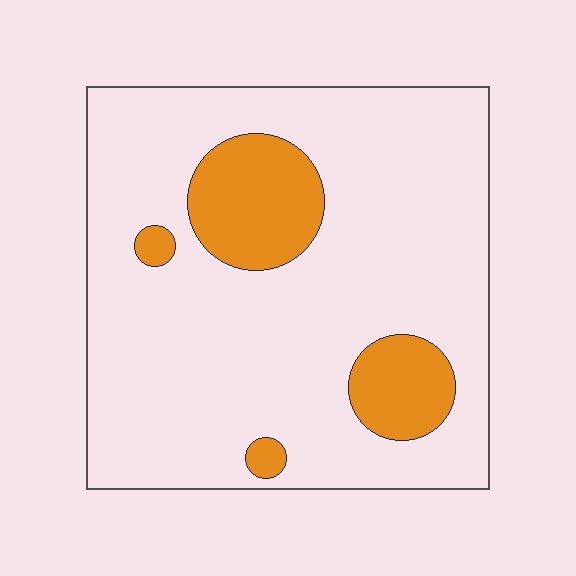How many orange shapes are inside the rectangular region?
4.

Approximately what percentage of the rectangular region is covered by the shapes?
Approximately 15%.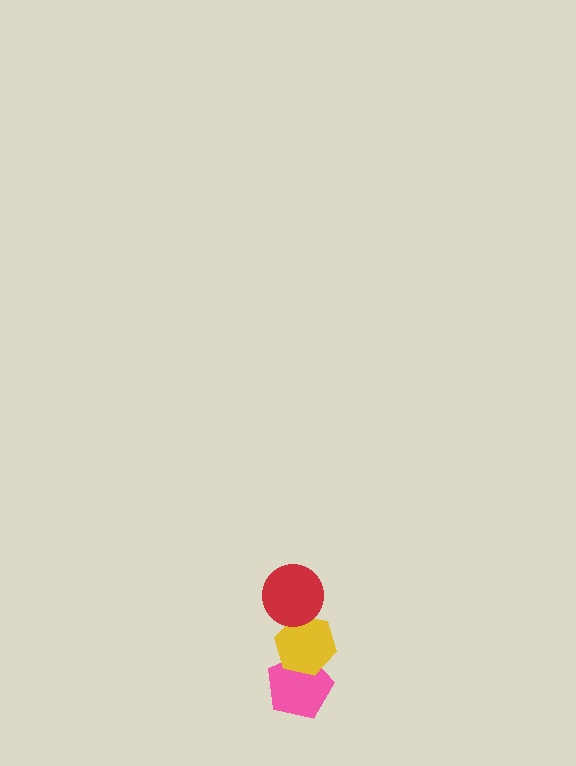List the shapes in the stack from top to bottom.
From top to bottom: the red circle, the yellow hexagon, the pink pentagon.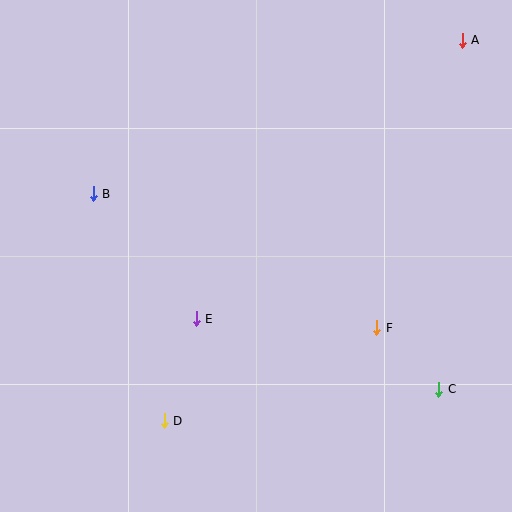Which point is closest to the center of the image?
Point E at (196, 319) is closest to the center.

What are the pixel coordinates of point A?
Point A is at (462, 40).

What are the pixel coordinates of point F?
Point F is at (377, 328).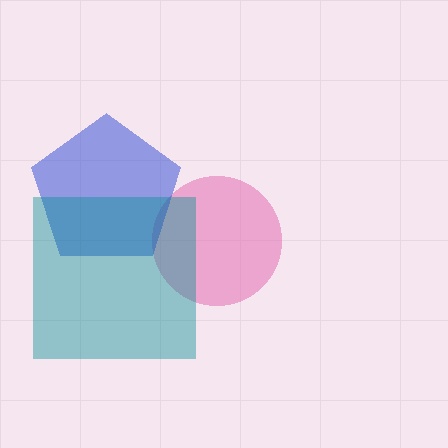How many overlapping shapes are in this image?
There are 3 overlapping shapes in the image.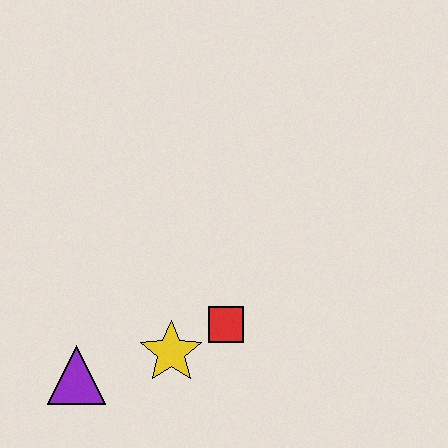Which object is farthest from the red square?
The purple triangle is farthest from the red square.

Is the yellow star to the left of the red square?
Yes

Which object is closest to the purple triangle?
The yellow star is closest to the purple triangle.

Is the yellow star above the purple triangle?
Yes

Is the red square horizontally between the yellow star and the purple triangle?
No